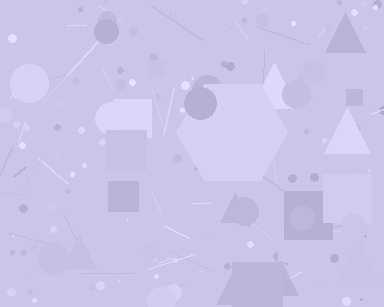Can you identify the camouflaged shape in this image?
The camouflaged shape is a hexagon.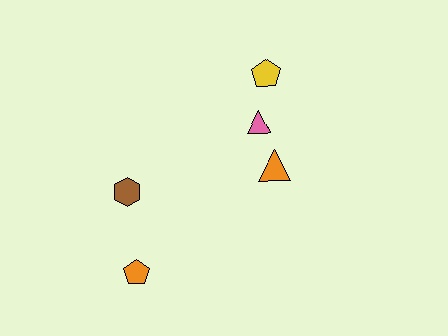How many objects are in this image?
There are 5 objects.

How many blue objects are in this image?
There are no blue objects.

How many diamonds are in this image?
There are no diamonds.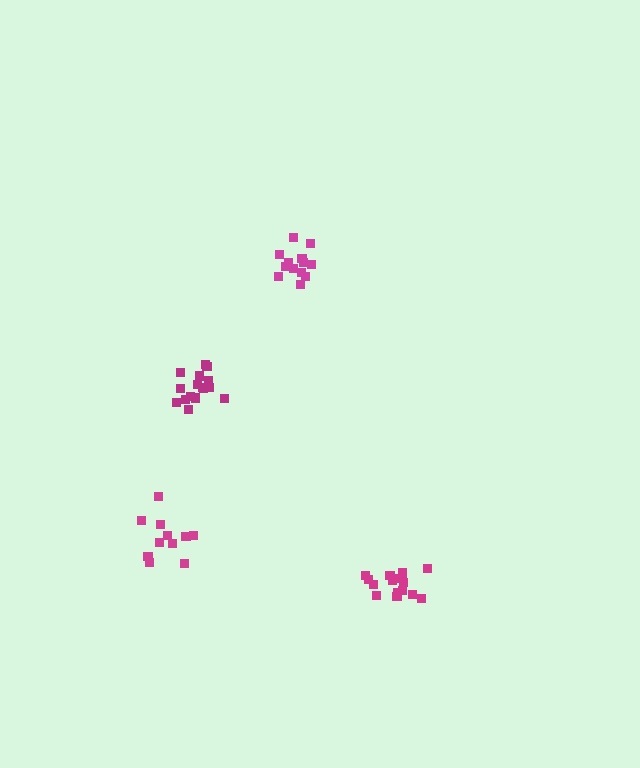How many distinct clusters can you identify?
There are 4 distinct clusters.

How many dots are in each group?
Group 1: 15 dots, Group 2: 11 dots, Group 3: 13 dots, Group 4: 16 dots (55 total).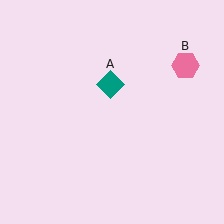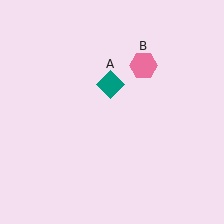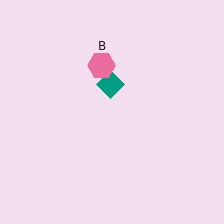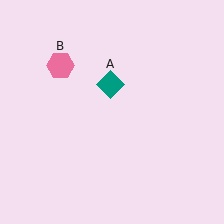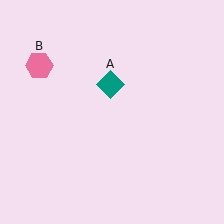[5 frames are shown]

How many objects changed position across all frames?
1 object changed position: pink hexagon (object B).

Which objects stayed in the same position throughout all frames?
Teal diamond (object A) remained stationary.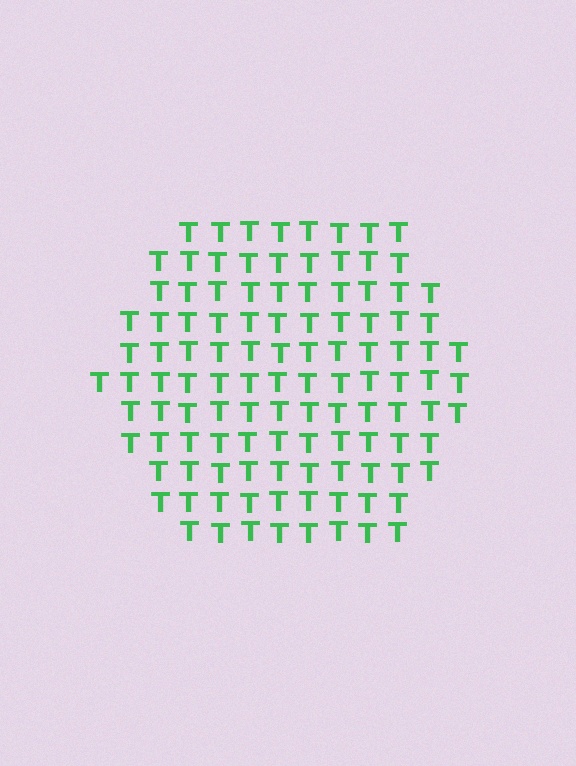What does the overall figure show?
The overall figure shows a hexagon.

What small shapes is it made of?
It is made of small letter T's.